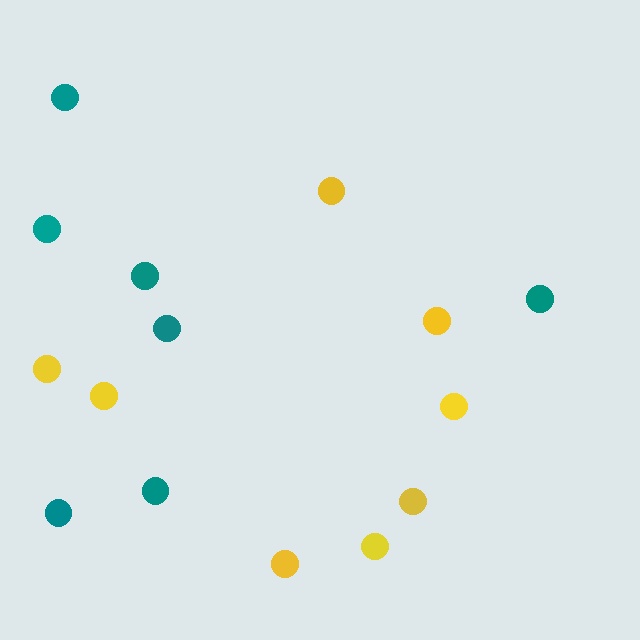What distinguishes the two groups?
There are 2 groups: one group of teal circles (7) and one group of yellow circles (8).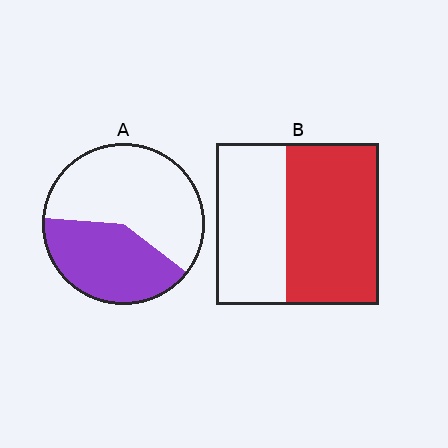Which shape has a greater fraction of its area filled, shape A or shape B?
Shape B.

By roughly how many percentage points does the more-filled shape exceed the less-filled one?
By roughly 15 percentage points (B over A).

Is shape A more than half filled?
No.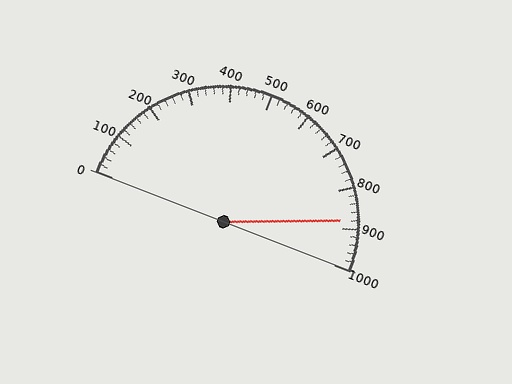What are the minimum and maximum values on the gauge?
The gauge ranges from 0 to 1000.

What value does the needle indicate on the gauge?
The needle indicates approximately 880.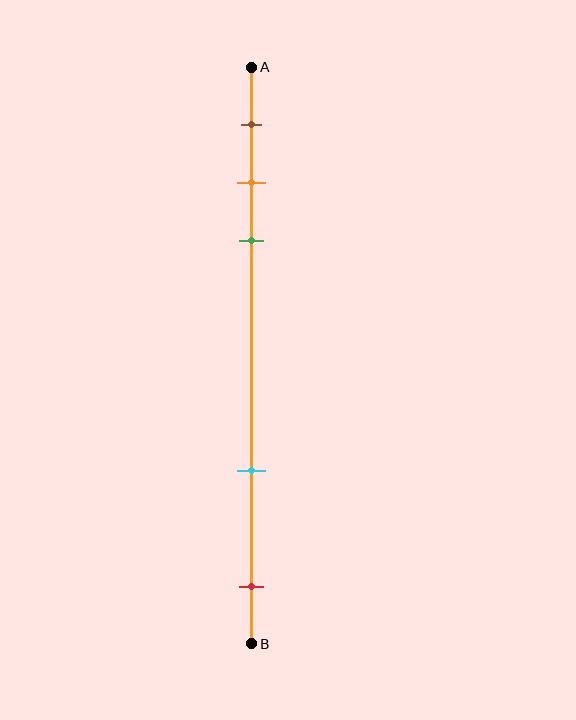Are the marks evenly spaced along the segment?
No, the marks are not evenly spaced.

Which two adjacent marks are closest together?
The orange and green marks are the closest adjacent pair.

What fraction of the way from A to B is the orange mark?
The orange mark is approximately 20% (0.2) of the way from A to B.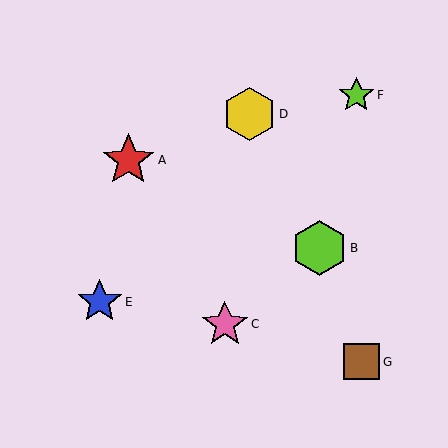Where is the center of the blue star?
The center of the blue star is at (100, 302).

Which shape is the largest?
The lime hexagon (labeled B) is the largest.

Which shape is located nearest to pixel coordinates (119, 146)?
The red star (labeled A) at (128, 160) is nearest to that location.